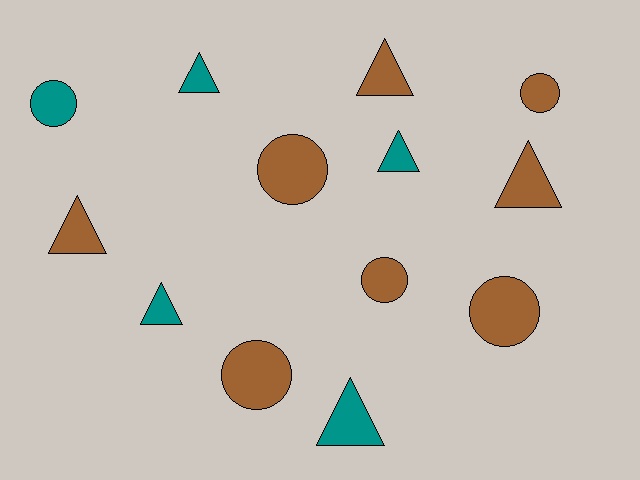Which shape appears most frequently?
Triangle, with 7 objects.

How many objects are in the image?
There are 13 objects.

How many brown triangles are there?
There are 3 brown triangles.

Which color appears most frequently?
Brown, with 8 objects.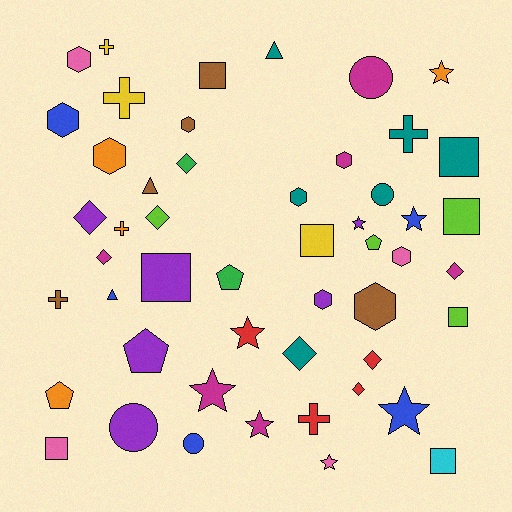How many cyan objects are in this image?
There is 1 cyan object.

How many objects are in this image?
There are 50 objects.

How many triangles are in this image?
There are 3 triangles.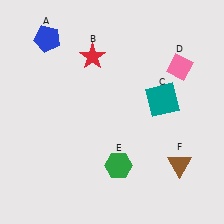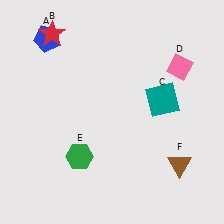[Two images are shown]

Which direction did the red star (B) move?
The red star (B) moved left.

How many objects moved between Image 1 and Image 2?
2 objects moved between the two images.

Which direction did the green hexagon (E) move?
The green hexagon (E) moved left.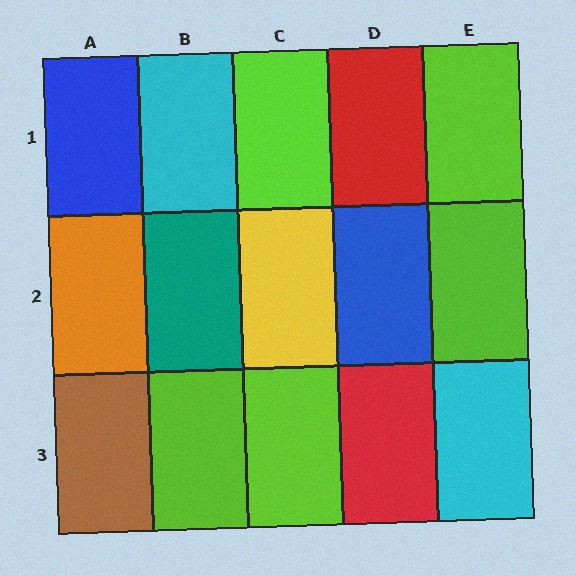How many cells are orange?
1 cell is orange.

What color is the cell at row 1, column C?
Lime.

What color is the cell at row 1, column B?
Cyan.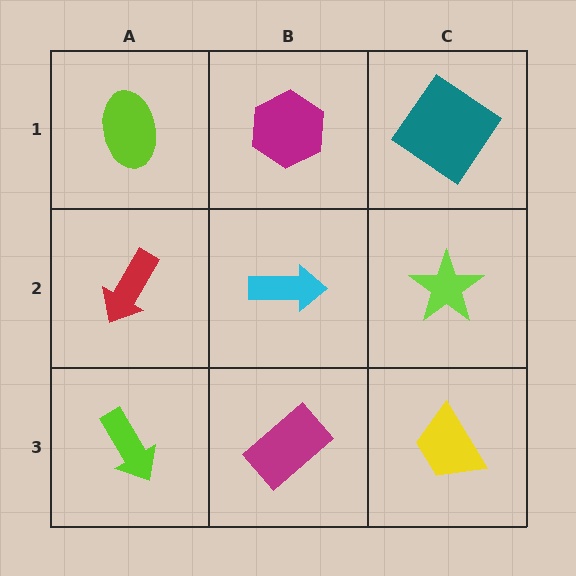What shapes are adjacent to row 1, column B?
A cyan arrow (row 2, column B), a lime ellipse (row 1, column A), a teal diamond (row 1, column C).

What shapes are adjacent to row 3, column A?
A red arrow (row 2, column A), a magenta rectangle (row 3, column B).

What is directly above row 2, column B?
A magenta hexagon.